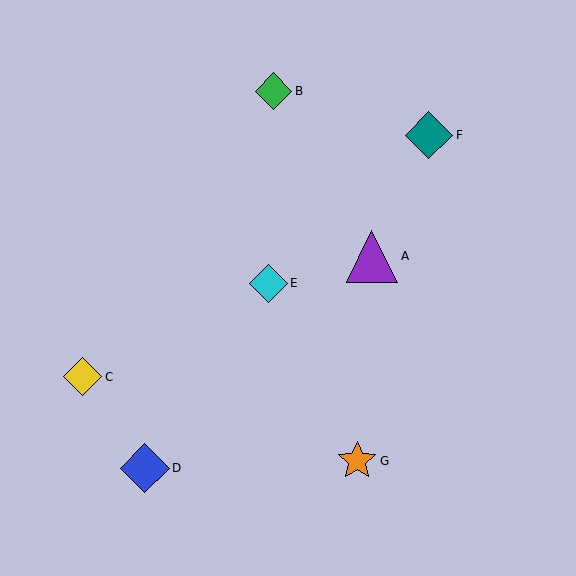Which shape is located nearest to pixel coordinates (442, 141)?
The teal diamond (labeled F) at (429, 135) is nearest to that location.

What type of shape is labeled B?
Shape B is a green diamond.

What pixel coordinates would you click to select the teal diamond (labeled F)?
Click at (429, 135) to select the teal diamond F.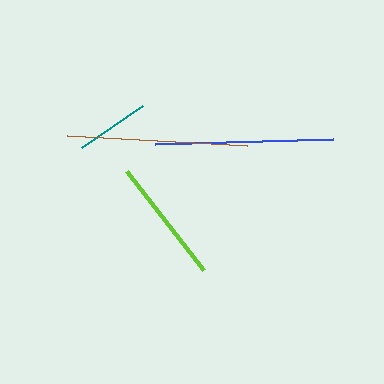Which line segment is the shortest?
The teal line is the shortest at approximately 74 pixels.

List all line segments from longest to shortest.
From longest to shortest: brown, blue, lime, teal.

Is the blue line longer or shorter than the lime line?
The blue line is longer than the lime line.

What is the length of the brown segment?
The brown segment is approximately 181 pixels long.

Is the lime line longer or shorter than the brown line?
The brown line is longer than the lime line.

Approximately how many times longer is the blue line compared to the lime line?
The blue line is approximately 1.4 times the length of the lime line.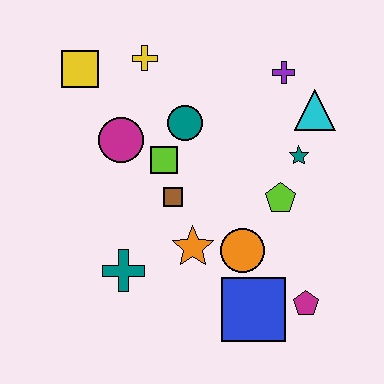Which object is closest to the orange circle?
The orange star is closest to the orange circle.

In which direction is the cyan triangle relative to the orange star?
The cyan triangle is above the orange star.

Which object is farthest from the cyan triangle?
The teal cross is farthest from the cyan triangle.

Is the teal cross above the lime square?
No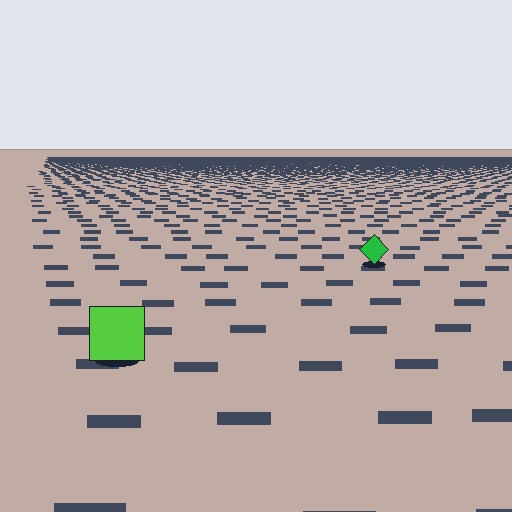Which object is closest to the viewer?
The lime square is closest. The texture marks near it are larger and more spread out.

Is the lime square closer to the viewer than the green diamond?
Yes. The lime square is closer — you can tell from the texture gradient: the ground texture is coarser near it.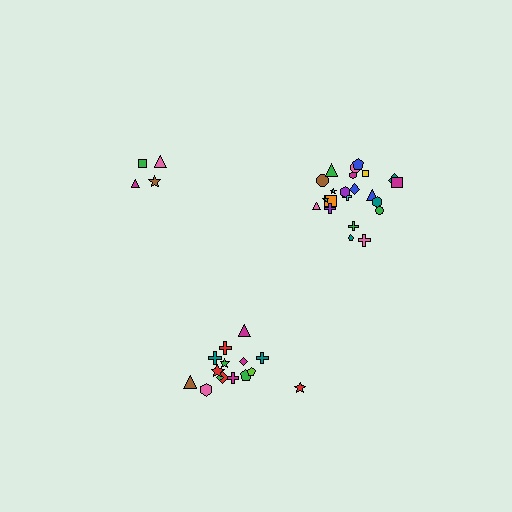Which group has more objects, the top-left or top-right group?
The top-right group.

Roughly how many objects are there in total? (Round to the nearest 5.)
Roughly 40 objects in total.